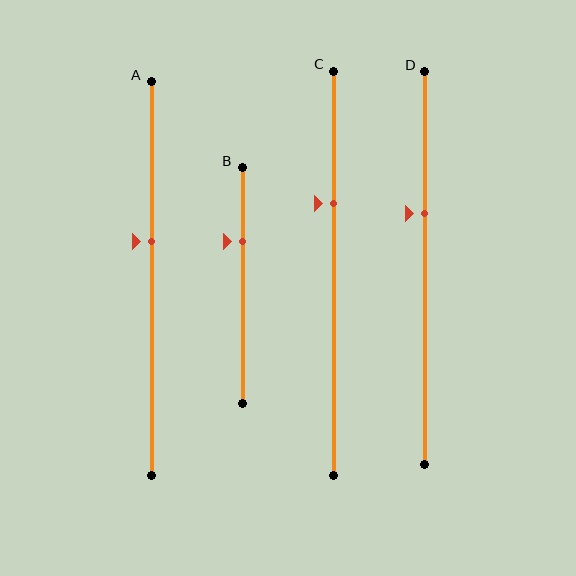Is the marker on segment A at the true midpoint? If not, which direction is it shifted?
No, the marker on segment A is shifted upward by about 10% of the segment length.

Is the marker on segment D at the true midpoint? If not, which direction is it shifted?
No, the marker on segment D is shifted upward by about 14% of the segment length.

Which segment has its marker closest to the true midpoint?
Segment A has its marker closest to the true midpoint.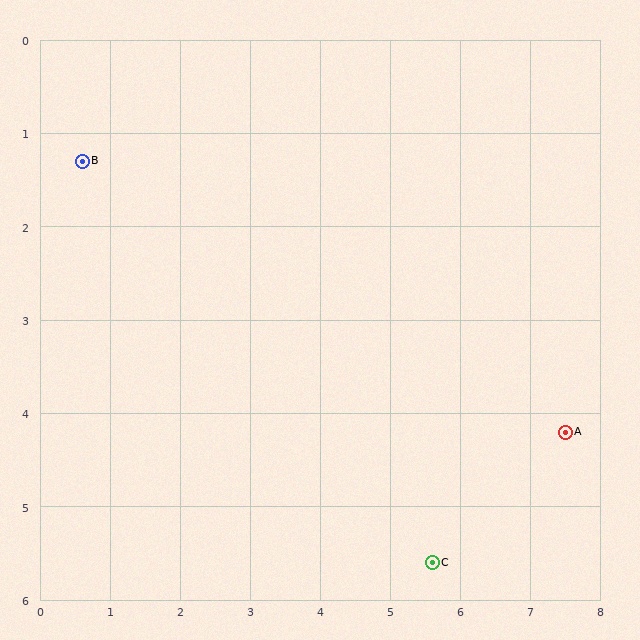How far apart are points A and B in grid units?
Points A and B are about 7.5 grid units apart.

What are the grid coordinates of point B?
Point B is at approximately (0.6, 1.3).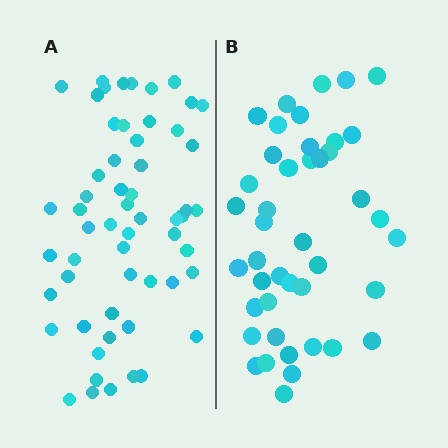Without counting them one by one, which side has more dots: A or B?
Region A (the left region) has more dots.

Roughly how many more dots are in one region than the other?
Region A has approximately 15 more dots than region B.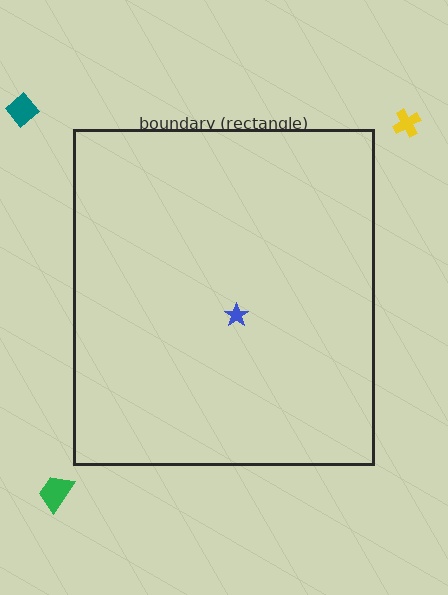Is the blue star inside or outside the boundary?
Inside.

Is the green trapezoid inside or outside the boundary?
Outside.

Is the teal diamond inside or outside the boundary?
Outside.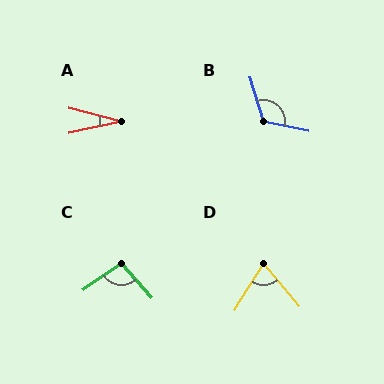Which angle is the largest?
B, at approximately 119 degrees.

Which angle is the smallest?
A, at approximately 27 degrees.